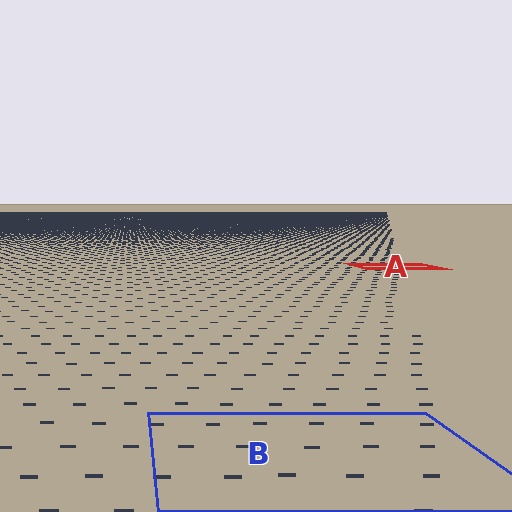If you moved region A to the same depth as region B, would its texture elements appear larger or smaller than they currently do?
They would appear larger. At a closer depth, the same texture elements are projected at a bigger on-screen size.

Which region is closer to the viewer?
Region B is closer. The texture elements there are larger and more spread out.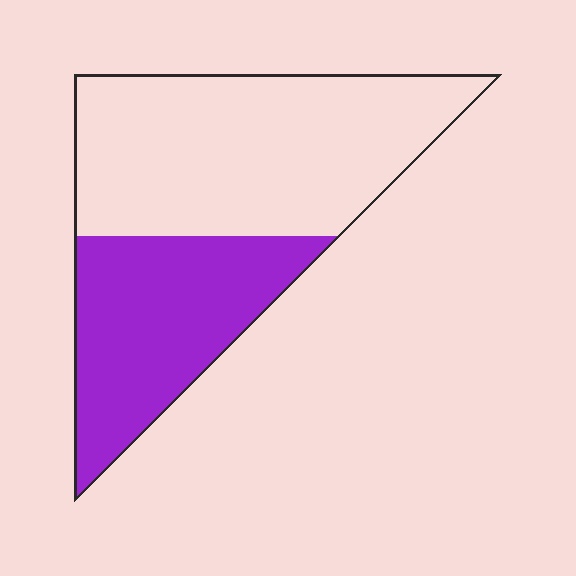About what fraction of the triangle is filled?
About three eighths (3/8).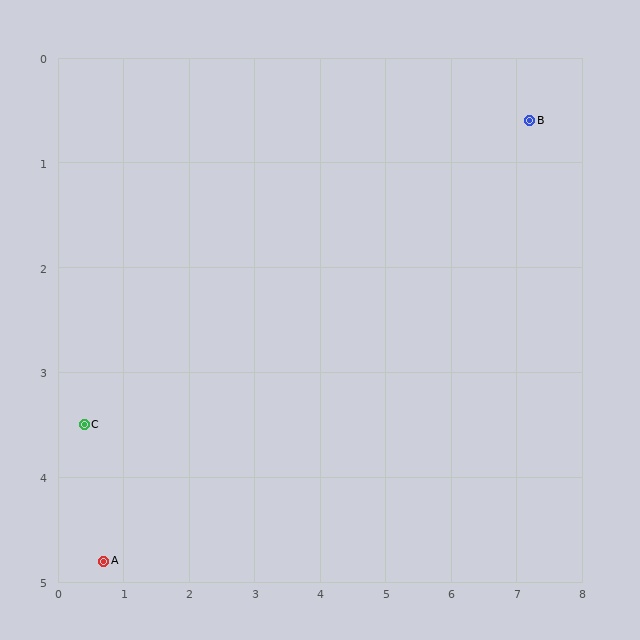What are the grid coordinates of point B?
Point B is at approximately (7.2, 0.6).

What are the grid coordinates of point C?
Point C is at approximately (0.4, 3.5).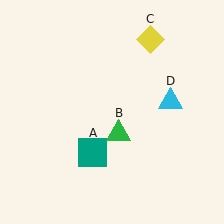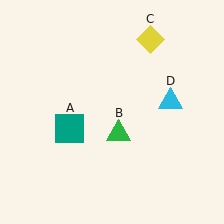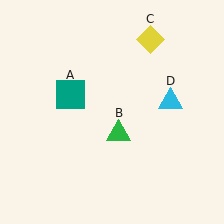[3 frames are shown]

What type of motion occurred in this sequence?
The teal square (object A) rotated clockwise around the center of the scene.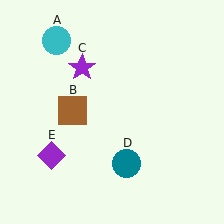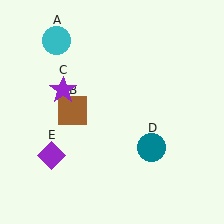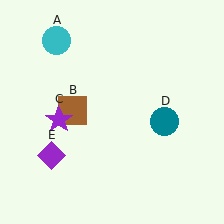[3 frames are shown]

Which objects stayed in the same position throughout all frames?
Cyan circle (object A) and brown square (object B) and purple diamond (object E) remained stationary.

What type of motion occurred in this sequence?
The purple star (object C), teal circle (object D) rotated counterclockwise around the center of the scene.